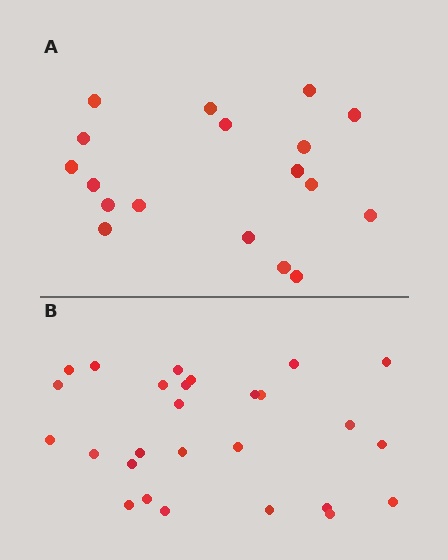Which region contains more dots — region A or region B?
Region B (the bottom region) has more dots.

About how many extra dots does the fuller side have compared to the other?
Region B has roughly 8 or so more dots than region A.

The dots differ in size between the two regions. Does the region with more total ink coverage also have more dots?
No. Region A has more total ink coverage because its dots are larger, but region B actually contains more individual dots. Total area can be misleading — the number of items is what matters here.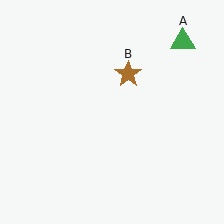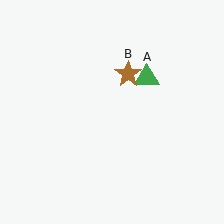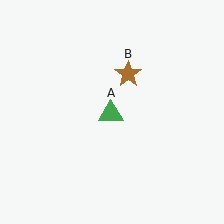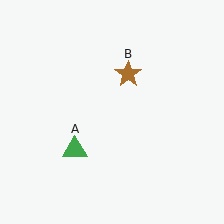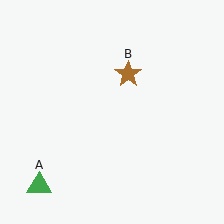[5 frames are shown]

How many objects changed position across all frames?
1 object changed position: green triangle (object A).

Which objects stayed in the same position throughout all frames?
Brown star (object B) remained stationary.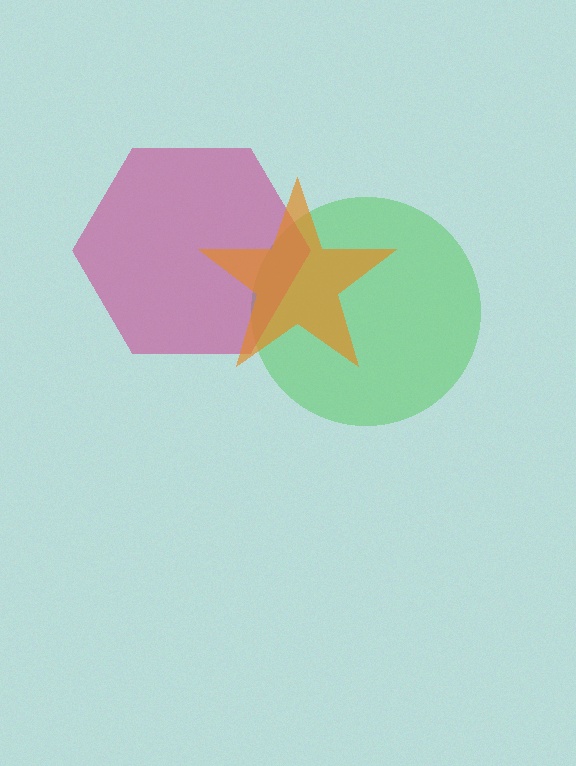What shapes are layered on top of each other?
The layered shapes are: a green circle, a magenta hexagon, an orange star.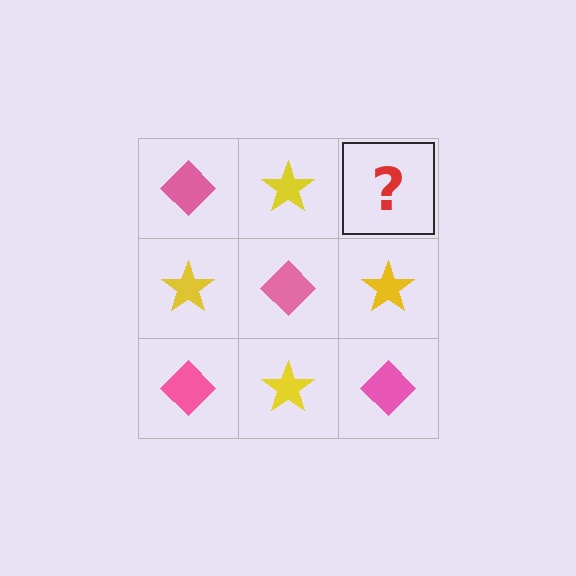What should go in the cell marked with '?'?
The missing cell should contain a pink diamond.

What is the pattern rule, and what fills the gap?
The rule is that it alternates pink diamond and yellow star in a checkerboard pattern. The gap should be filled with a pink diamond.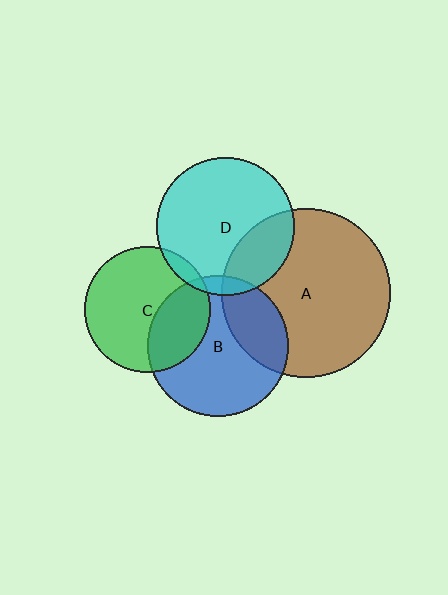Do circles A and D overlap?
Yes.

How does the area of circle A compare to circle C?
Approximately 1.8 times.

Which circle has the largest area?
Circle A (brown).